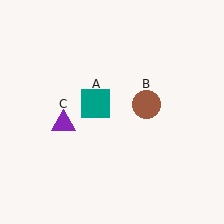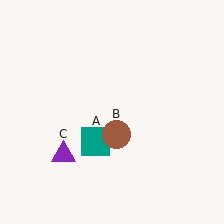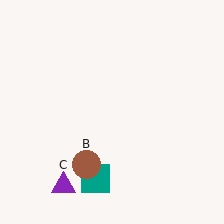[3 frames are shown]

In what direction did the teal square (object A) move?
The teal square (object A) moved down.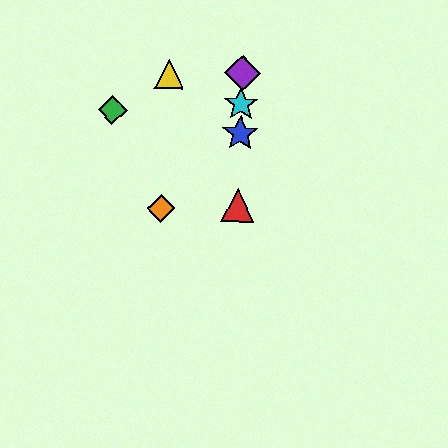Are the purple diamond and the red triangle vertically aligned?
Yes, both are at x≈242.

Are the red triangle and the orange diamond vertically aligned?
No, the red triangle is at x≈238 and the orange diamond is at x≈161.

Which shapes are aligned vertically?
The red triangle, the blue star, the purple diamond, the cyan star are aligned vertically.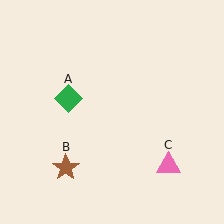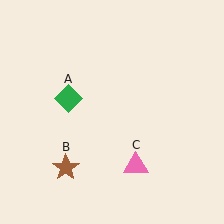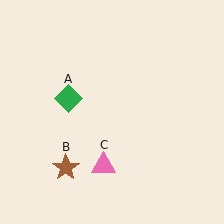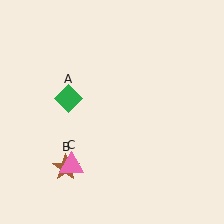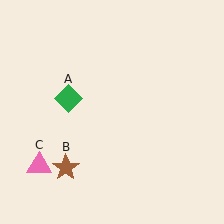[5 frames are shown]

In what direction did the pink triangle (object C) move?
The pink triangle (object C) moved left.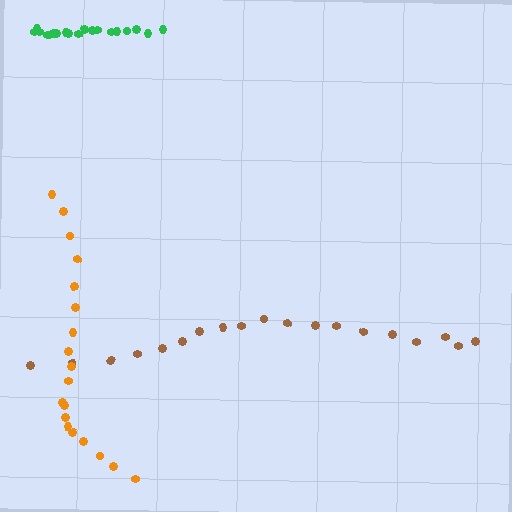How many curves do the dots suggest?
There are 3 distinct paths.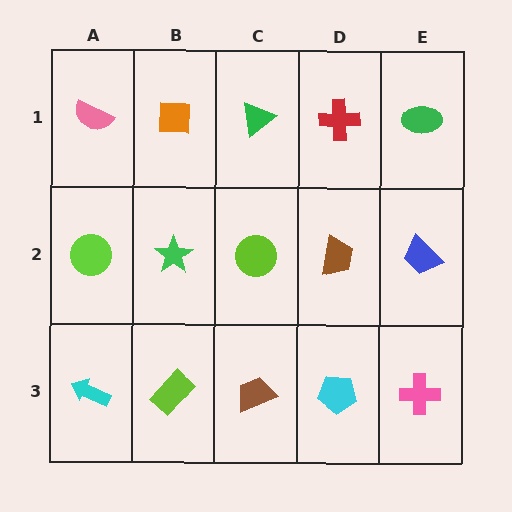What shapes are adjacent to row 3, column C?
A lime circle (row 2, column C), a lime rectangle (row 3, column B), a cyan pentagon (row 3, column D).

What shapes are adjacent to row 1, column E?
A blue trapezoid (row 2, column E), a red cross (row 1, column D).